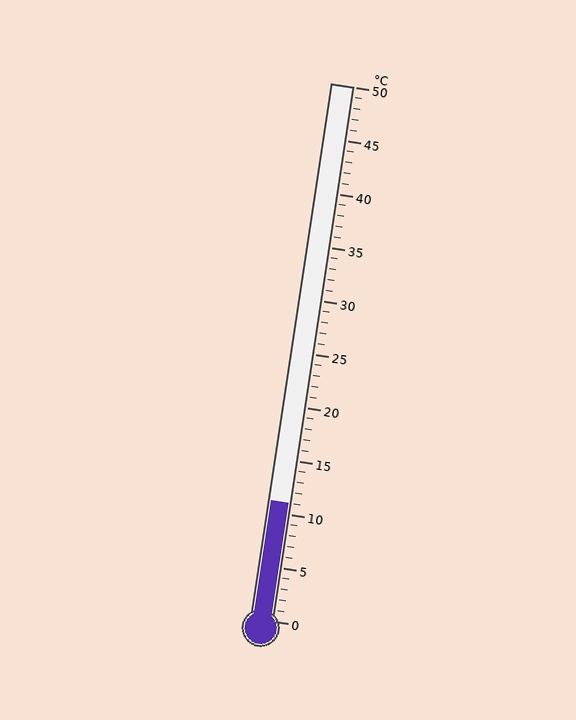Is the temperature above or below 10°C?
The temperature is above 10°C.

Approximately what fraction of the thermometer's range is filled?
The thermometer is filled to approximately 20% of its range.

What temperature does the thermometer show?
The thermometer shows approximately 11°C.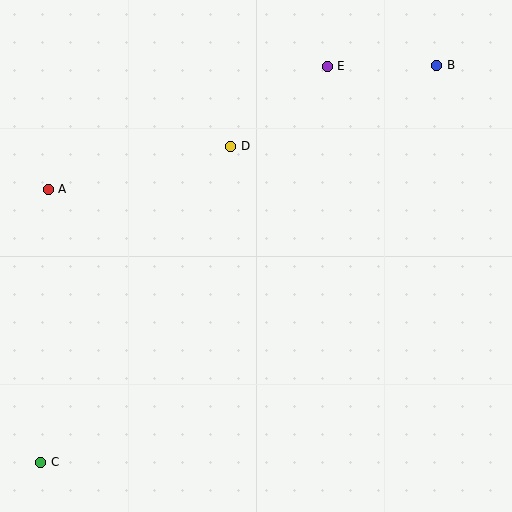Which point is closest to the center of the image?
Point D at (231, 146) is closest to the center.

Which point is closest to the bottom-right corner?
Point B is closest to the bottom-right corner.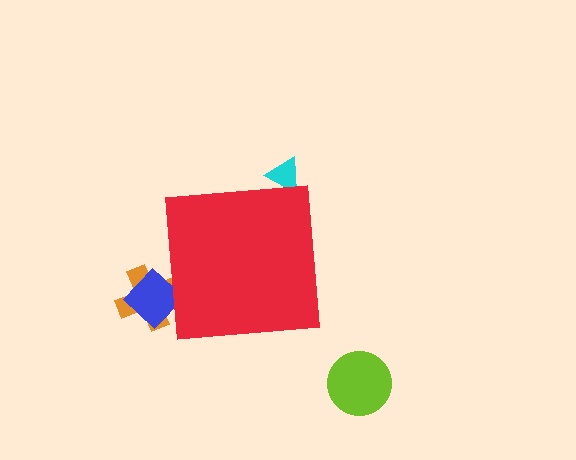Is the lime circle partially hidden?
No, the lime circle is fully visible.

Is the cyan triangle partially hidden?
Yes, the cyan triangle is partially hidden behind the red square.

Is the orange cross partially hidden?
Yes, the orange cross is partially hidden behind the red square.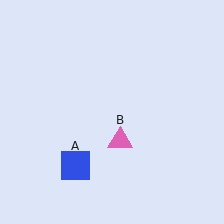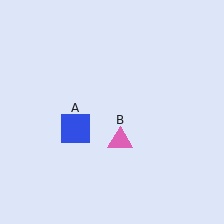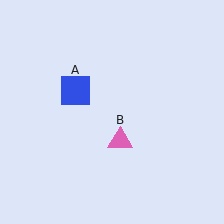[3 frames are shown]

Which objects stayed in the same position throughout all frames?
Pink triangle (object B) remained stationary.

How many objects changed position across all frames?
1 object changed position: blue square (object A).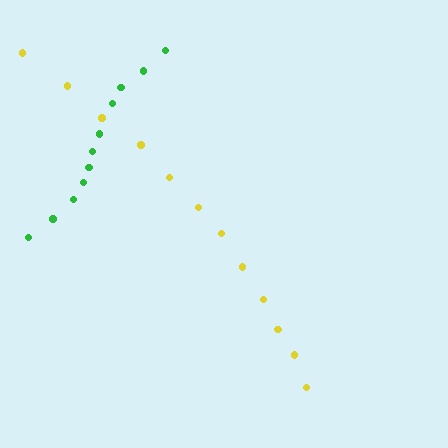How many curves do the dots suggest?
There are 2 distinct paths.